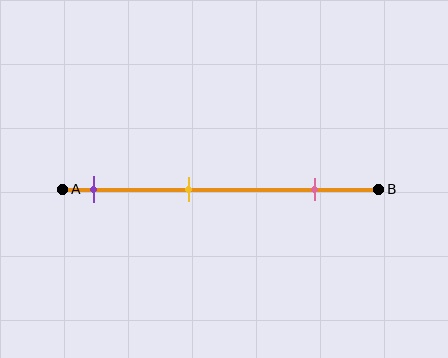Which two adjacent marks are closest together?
The purple and yellow marks are the closest adjacent pair.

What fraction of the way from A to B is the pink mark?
The pink mark is approximately 80% (0.8) of the way from A to B.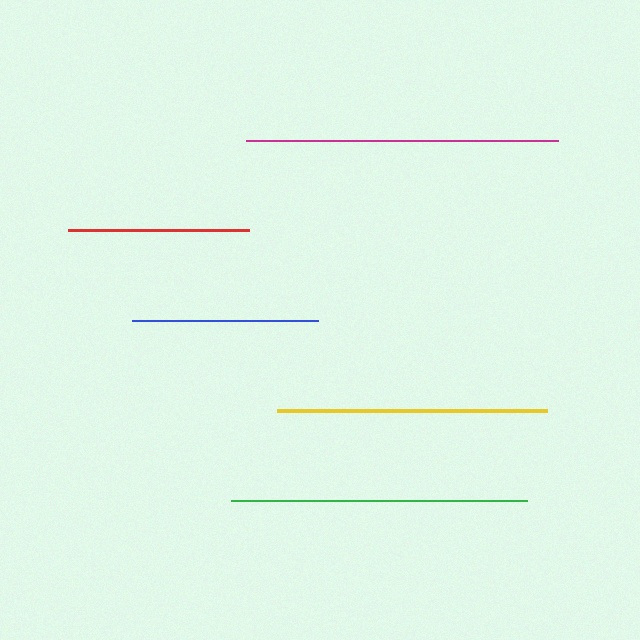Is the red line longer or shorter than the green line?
The green line is longer than the red line.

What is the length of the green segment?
The green segment is approximately 296 pixels long.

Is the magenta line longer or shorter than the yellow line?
The magenta line is longer than the yellow line.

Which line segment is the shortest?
The red line is the shortest at approximately 181 pixels.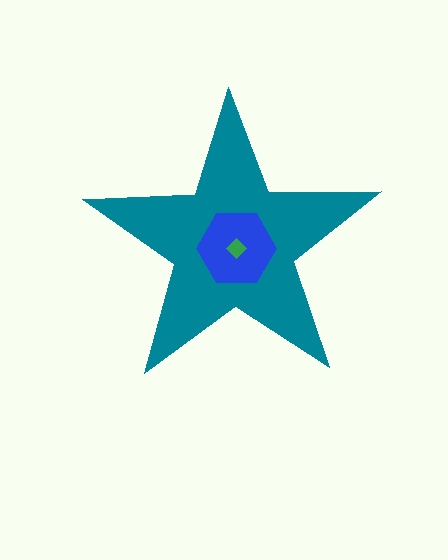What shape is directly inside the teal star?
The blue hexagon.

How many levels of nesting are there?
3.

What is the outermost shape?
The teal star.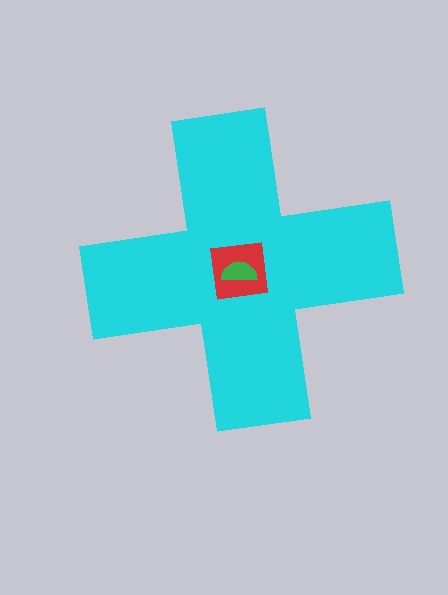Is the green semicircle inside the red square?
Yes.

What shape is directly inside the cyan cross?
The red square.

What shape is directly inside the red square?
The green semicircle.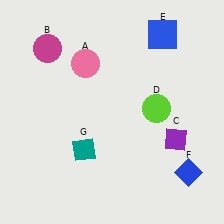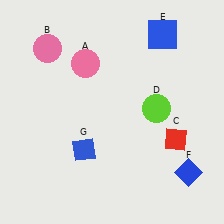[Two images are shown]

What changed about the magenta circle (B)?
In Image 1, B is magenta. In Image 2, it changed to pink.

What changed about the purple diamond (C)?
In Image 1, C is purple. In Image 2, it changed to red.